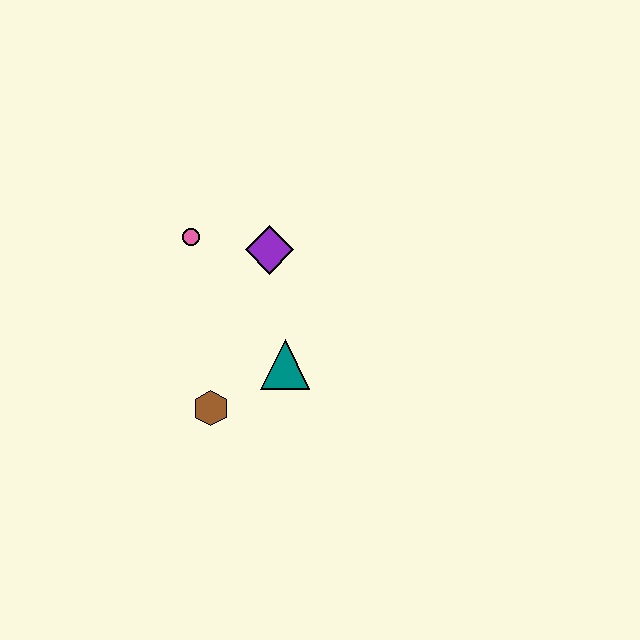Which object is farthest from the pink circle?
The brown hexagon is farthest from the pink circle.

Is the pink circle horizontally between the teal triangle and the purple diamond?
No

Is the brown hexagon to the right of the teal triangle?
No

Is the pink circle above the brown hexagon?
Yes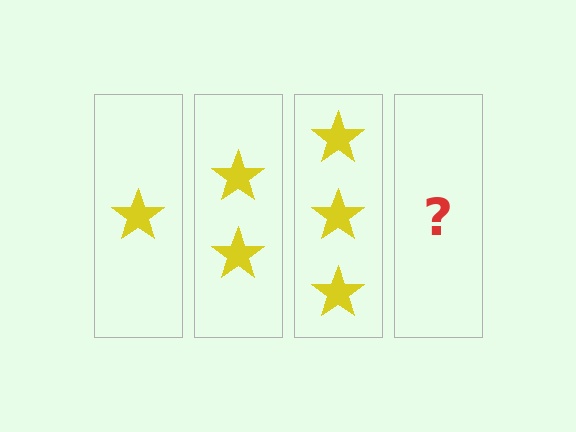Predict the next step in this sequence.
The next step is 4 stars.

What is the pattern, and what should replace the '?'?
The pattern is that each step adds one more star. The '?' should be 4 stars.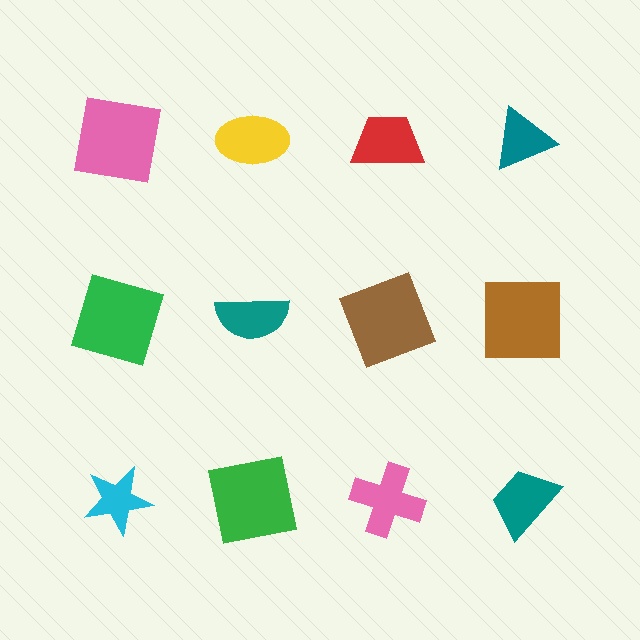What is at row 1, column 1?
A pink square.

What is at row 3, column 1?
A cyan star.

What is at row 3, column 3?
A pink cross.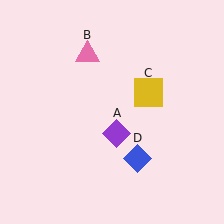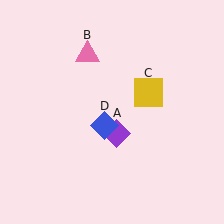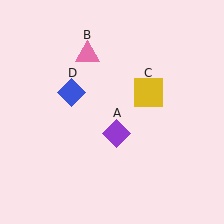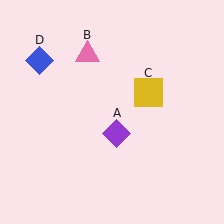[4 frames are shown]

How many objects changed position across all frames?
1 object changed position: blue diamond (object D).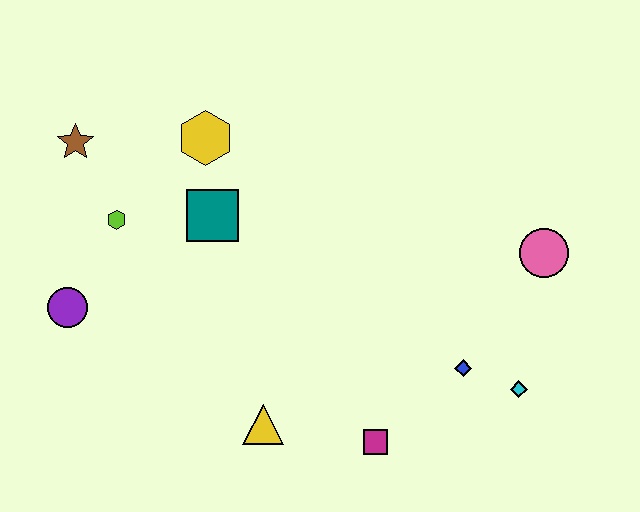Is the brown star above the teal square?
Yes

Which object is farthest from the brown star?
The cyan diamond is farthest from the brown star.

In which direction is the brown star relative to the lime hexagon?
The brown star is above the lime hexagon.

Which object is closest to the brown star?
The lime hexagon is closest to the brown star.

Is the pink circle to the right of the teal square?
Yes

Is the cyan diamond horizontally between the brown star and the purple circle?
No